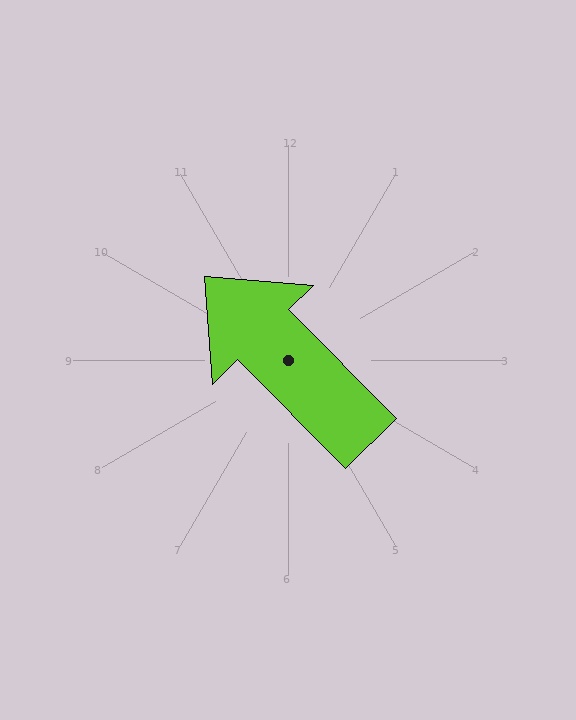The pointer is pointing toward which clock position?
Roughly 11 o'clock.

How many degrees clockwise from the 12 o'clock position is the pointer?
Approximately 315 degrees.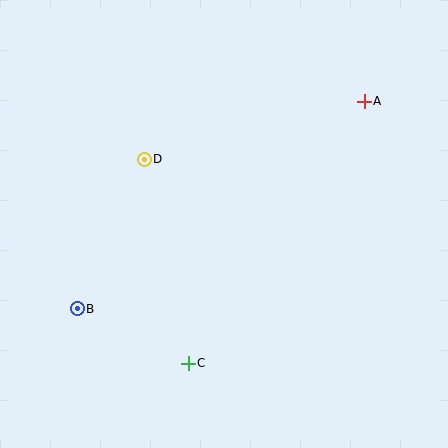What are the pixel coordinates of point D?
Point D is at (144, 159).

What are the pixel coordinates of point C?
Point C is at (188, 363).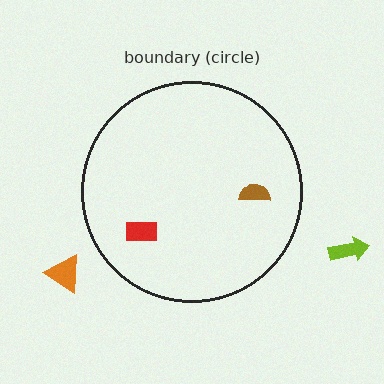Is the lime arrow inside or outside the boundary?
Outside.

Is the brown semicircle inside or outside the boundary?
Inside.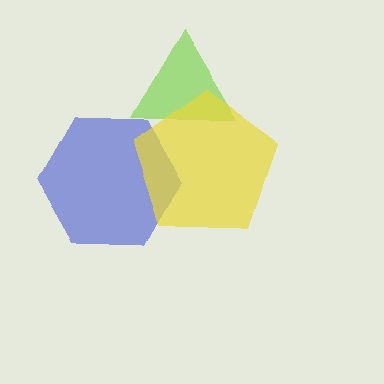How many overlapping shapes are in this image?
There are 3 overlapping shapes in the image.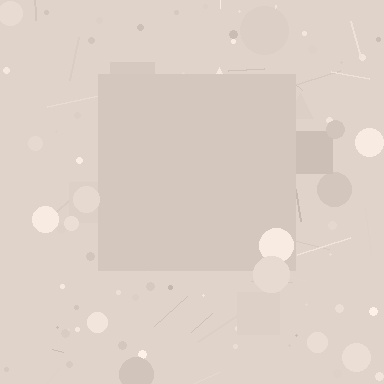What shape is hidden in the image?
A square is hidden in the image.